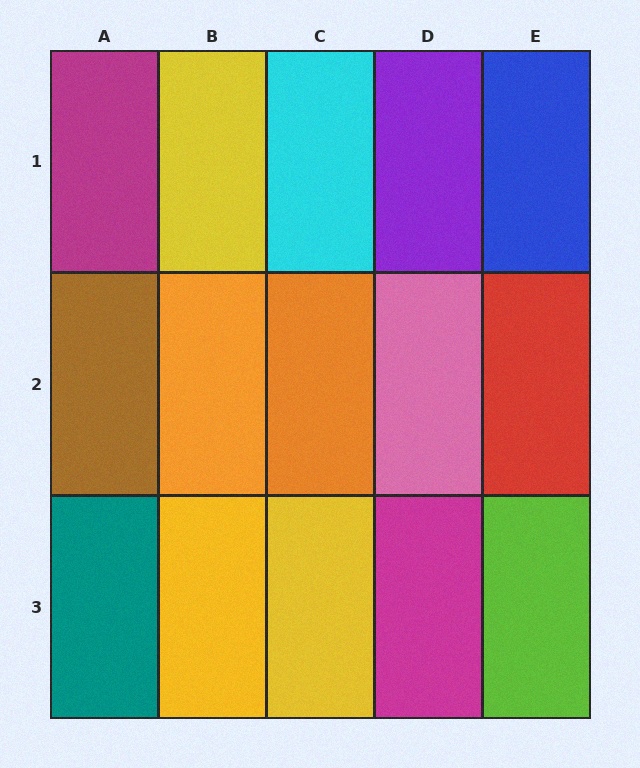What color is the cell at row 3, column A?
Teal.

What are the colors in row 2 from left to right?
Brown, orange, orange, pink, red.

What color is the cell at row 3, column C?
Yellow.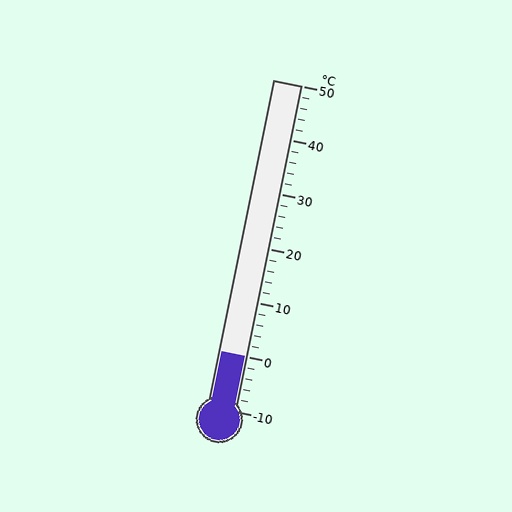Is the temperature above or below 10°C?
The temperature is below 10°C.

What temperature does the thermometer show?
The thermometer shows approximately 0°C.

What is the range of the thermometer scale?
The thermometer scale ranges from -10°C to 50°C.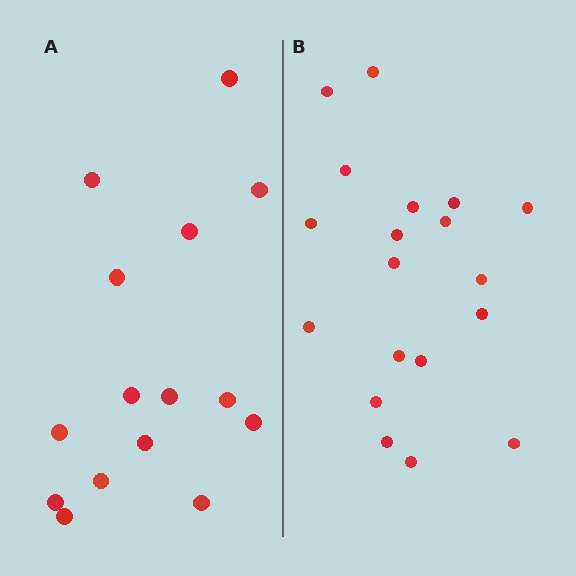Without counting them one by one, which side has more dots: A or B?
Region B (the right region) has more dots.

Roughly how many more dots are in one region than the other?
Region B has about 4 more dots than region A.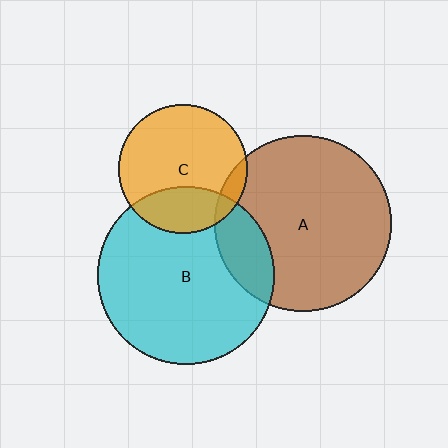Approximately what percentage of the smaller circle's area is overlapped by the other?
Approximately 25%.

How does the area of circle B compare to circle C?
Approximately 1.9 times.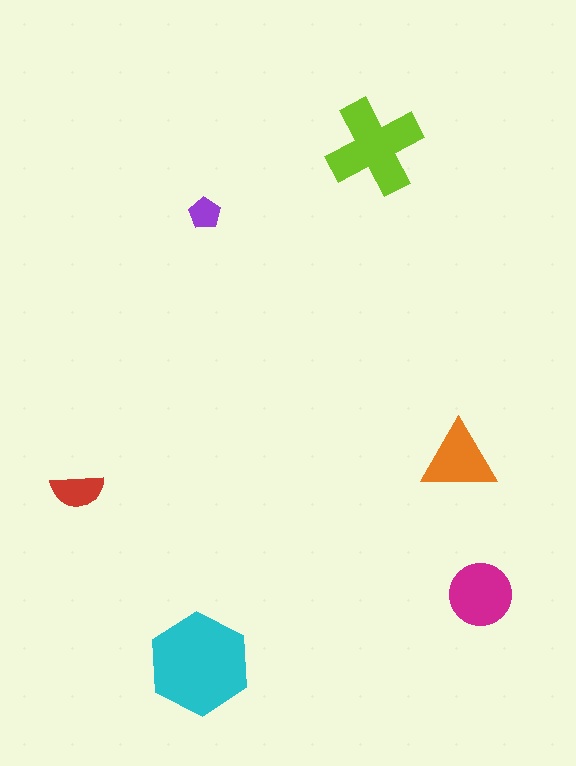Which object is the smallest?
The purple pentagon.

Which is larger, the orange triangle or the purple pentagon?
The orange triangle.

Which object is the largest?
The cyan hexagon.